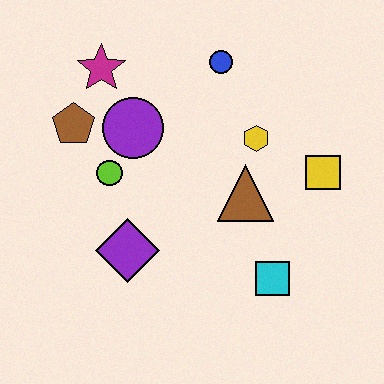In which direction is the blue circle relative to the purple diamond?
The blue circle is above the purple diamond.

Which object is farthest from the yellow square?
The brown pentagon is farthest from the yellow square.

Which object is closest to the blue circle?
The yellow hexagon is closest to the blue circle.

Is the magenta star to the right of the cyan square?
No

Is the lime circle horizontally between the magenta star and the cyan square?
Yes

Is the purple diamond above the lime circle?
No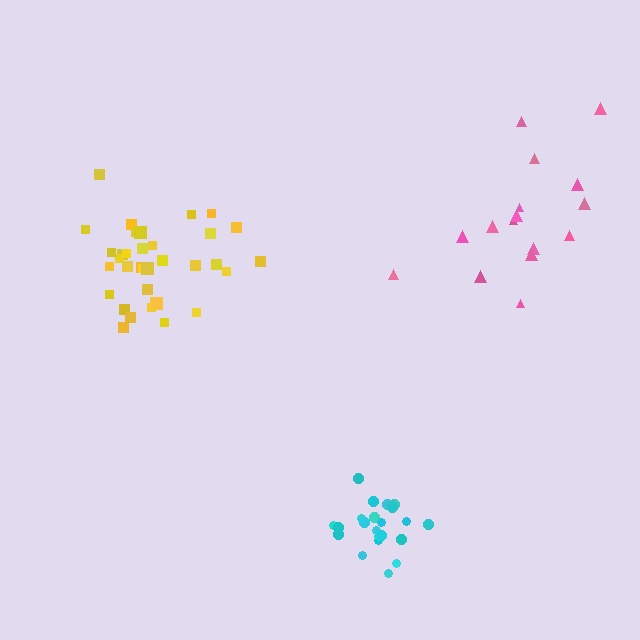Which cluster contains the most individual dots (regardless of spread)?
Yellow (35).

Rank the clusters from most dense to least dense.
cyan, yellow, pink.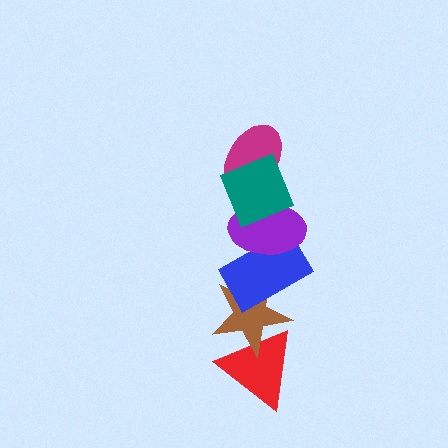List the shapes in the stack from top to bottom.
From top to bottom: the teal square, the magenta ellipse, the purple ellipse, the blue rectangle, the brown star, the red triangle.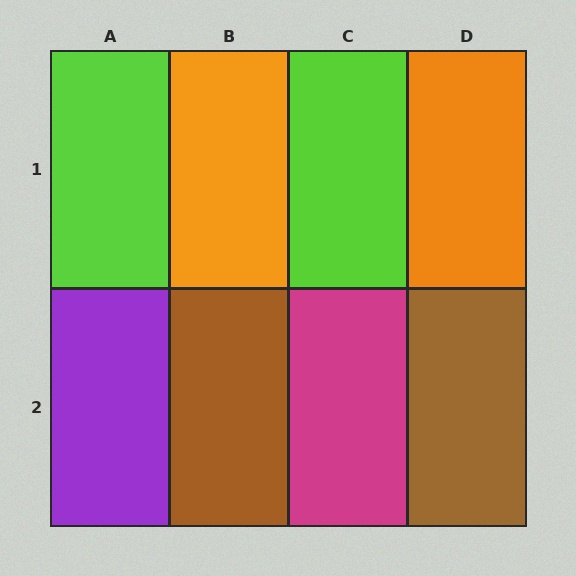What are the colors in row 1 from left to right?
Lime, orange, lime, orange.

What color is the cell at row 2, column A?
Purple.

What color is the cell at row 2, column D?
Brown.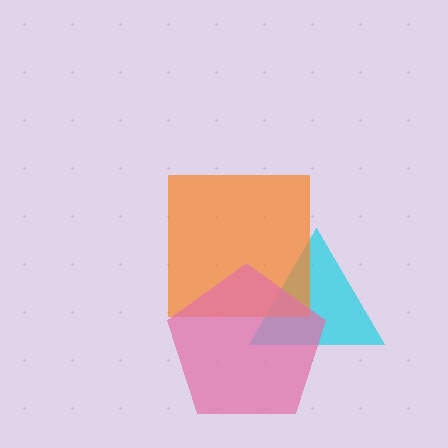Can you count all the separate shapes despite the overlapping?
Yes, there are 3 separate shapes.